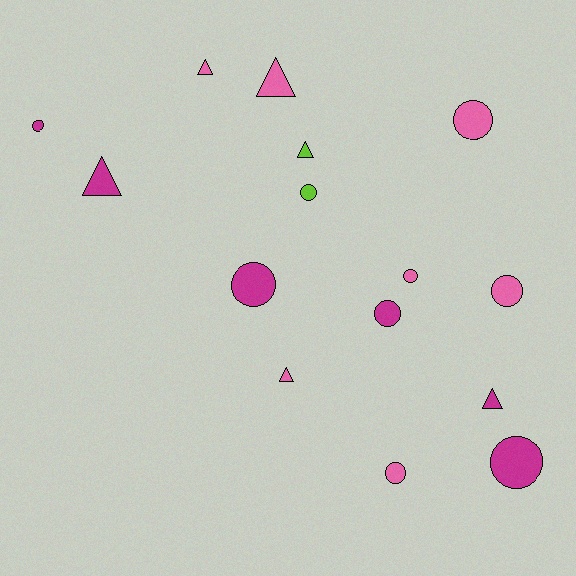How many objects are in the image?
There are 15 objects.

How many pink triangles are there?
There are 3 pink triangles.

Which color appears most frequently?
Pink, with 7 objects.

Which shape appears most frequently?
Circle, with 9 objects.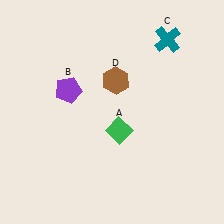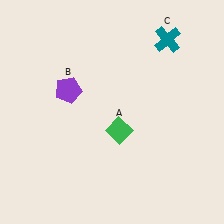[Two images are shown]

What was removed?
The brown hexagon (D) was removed in Image 2.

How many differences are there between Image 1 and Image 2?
There is 1 difference between the two images.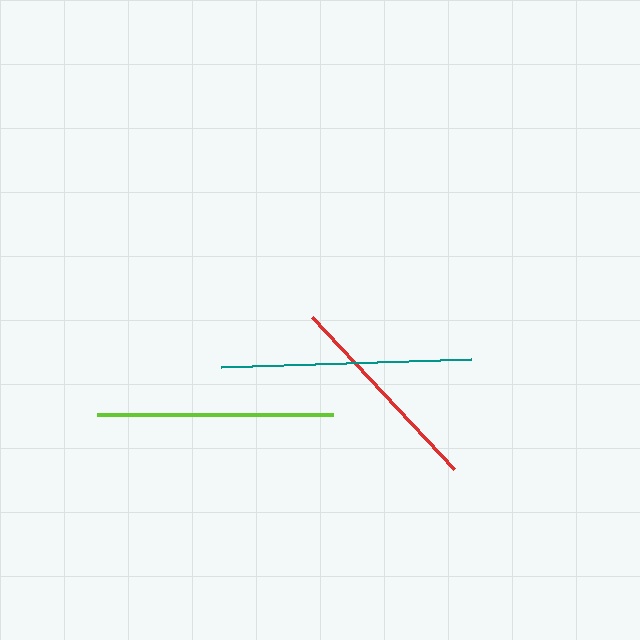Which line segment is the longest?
The teal line is the longest at approximately 250 pixels.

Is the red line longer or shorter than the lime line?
The lime line is longer than the red line.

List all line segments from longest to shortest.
From longest to shortest: teal, lime, red.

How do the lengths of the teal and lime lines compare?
The teal and lime lines are approximately the same length.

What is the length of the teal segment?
The teal segment is approximately 250 pixels long.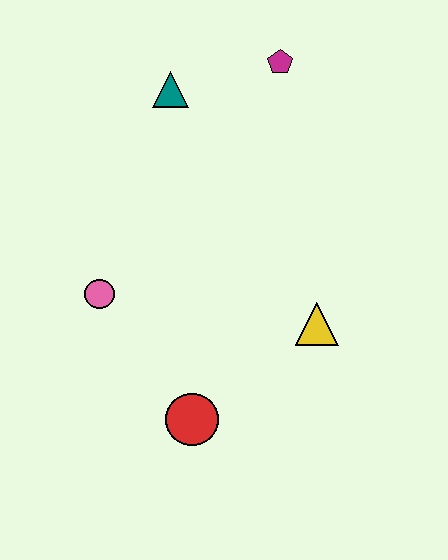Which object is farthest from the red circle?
The magenta pentagon is farthest from the red circle.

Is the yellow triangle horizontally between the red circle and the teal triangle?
No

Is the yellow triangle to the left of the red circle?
No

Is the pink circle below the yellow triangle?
No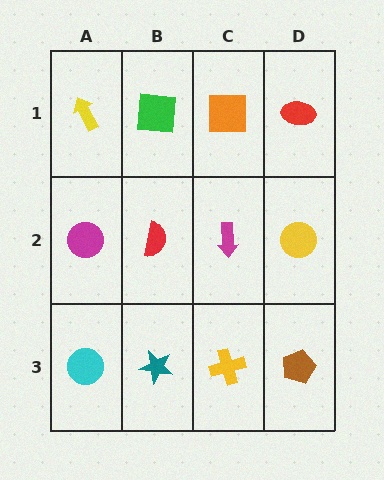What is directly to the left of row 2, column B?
A magenta circle.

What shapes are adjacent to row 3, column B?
A red semicircle (row 2, column B), a cyan circle (row 3, column A), a yellow cross (row 3, column C).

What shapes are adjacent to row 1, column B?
A red semicircle (row 2, column B), a yellow arrow (row 1, column A), an orange square (row 1, column C).